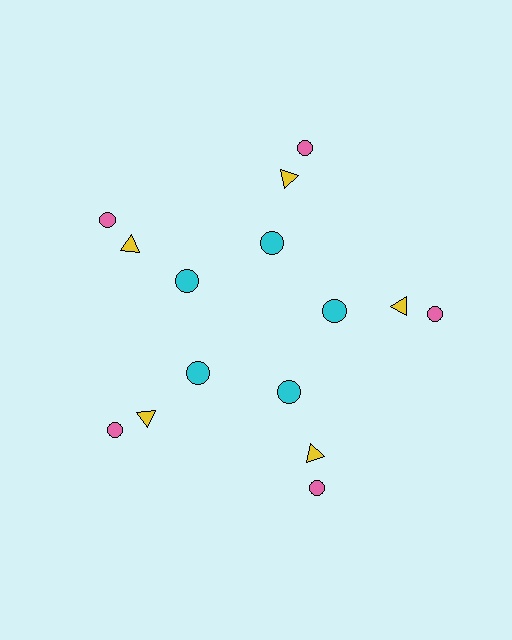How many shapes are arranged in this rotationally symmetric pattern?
There are 15 shapes, arranged in 5 groups of 3.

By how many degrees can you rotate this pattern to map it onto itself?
The pattern maps onto itself every 72 degrees of rotation.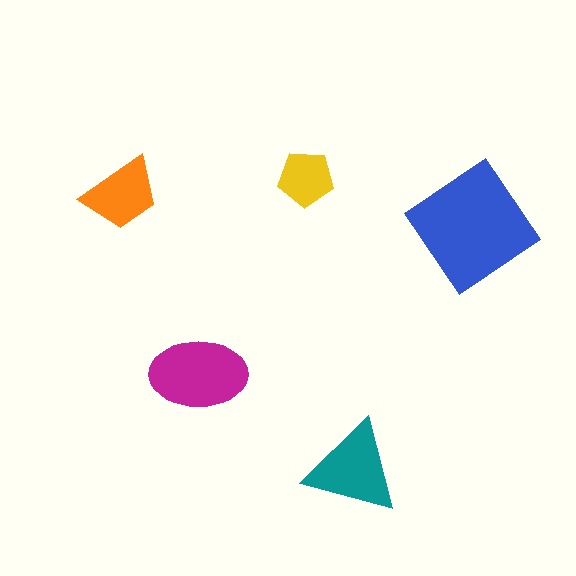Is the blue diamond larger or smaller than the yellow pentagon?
Larger.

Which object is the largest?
The blue diamond.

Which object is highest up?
The yellow pentagon is topmost.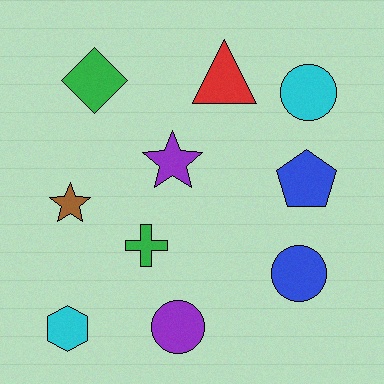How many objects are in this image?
There are 10 objects.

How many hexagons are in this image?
There is 1 hexagon.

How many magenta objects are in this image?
There are no magenta objects.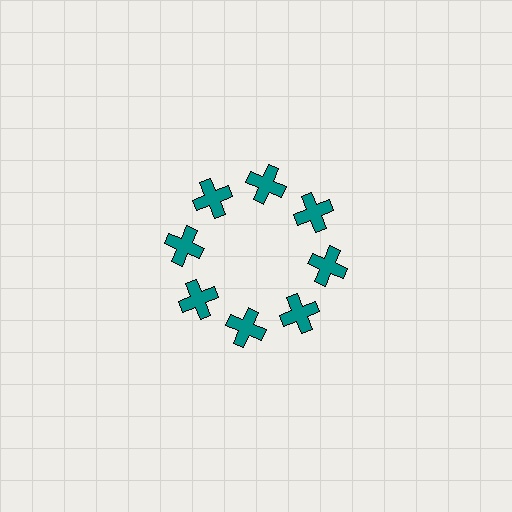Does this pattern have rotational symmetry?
Yes, this pattern has 8-fold rotational symmetry. It looks the same after rotating 45 degrees around the center.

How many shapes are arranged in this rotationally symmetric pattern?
There are 8 shapes, arranged in 8 groups of 1.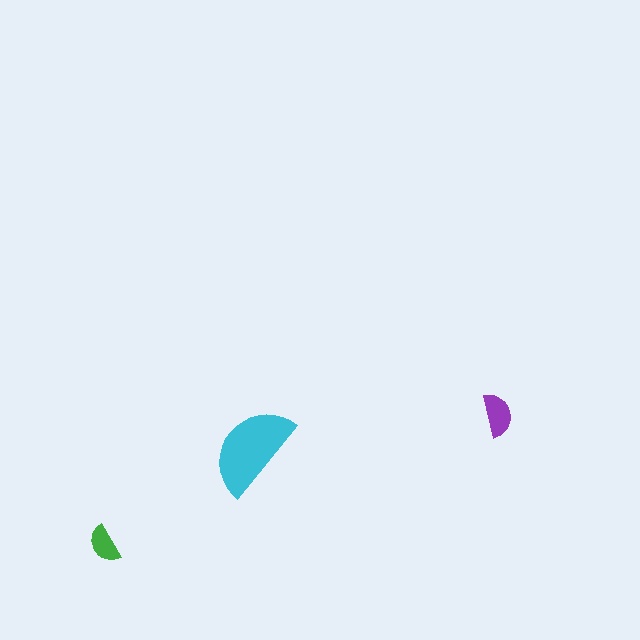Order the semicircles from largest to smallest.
the cyan one, the purple one, the green one.